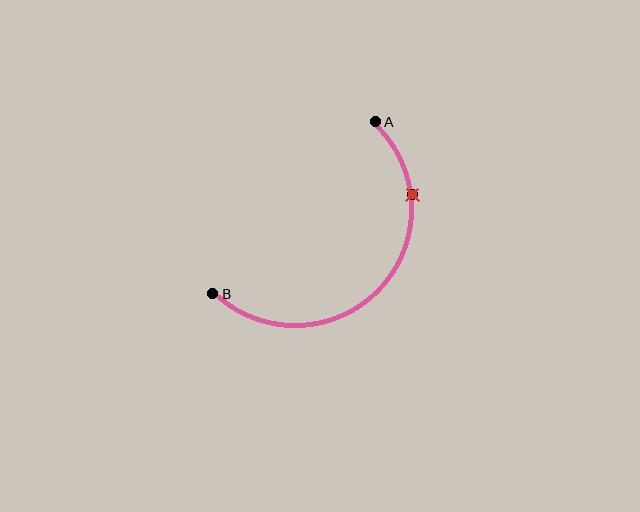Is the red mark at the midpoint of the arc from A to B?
No. The red mark lies on the arc but is closer to endpoint A. The arc midpoint would be at the point on the curve equidistant along the arc from both A and B.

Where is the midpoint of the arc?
The arc midpoint is the point on the curve farthest from the straight line joining A and B. It sits below and to the right of that line.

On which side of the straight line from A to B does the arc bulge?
The arc bulges below and to the right of the straight line connecting A and B.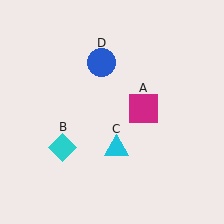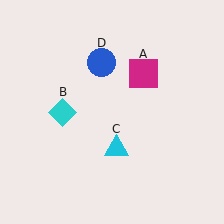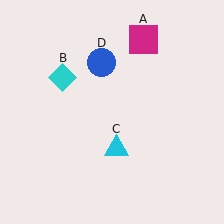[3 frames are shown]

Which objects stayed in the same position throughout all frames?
Cyan triangle (object C) and blue circle (object D) remained stationary.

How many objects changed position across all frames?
2 objects changed position: magenta square (object A), cyan diamond (object B).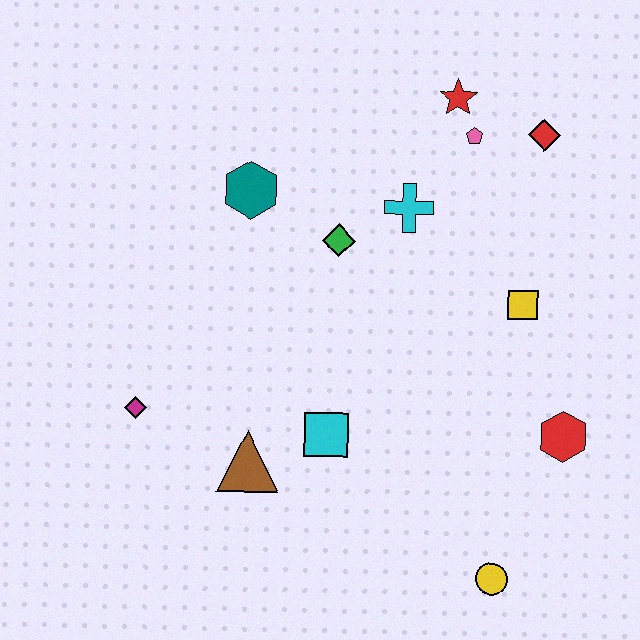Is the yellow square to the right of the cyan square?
Yes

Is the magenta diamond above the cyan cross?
No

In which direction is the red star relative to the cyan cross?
The red star is above the cyan cross.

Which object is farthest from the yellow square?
The magenta diamond is farthest from the yellow square.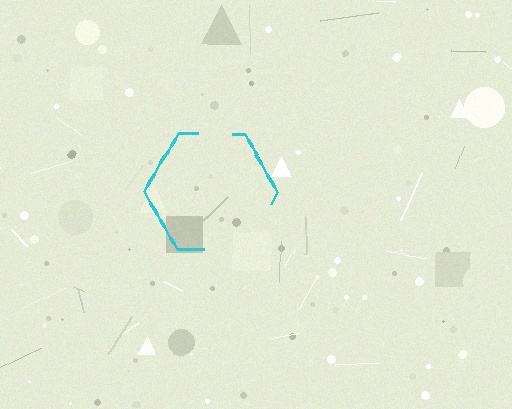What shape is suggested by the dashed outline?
The dashed outline suggests a hexagon.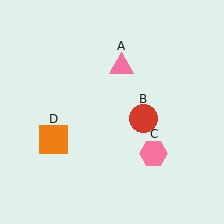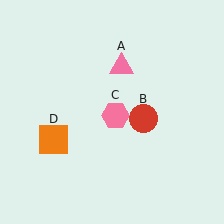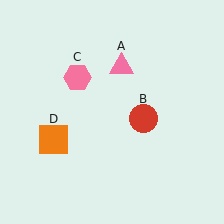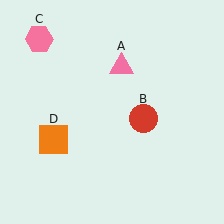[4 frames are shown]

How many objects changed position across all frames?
1 object changed position: pink hexagon (object C).